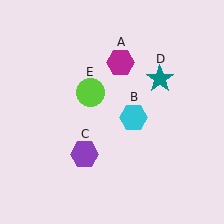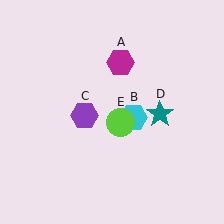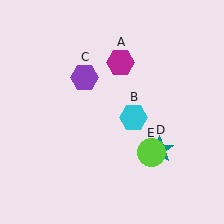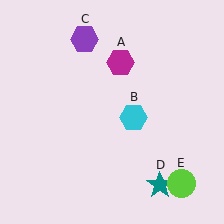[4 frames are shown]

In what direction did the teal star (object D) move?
The teal star (object D) moved down.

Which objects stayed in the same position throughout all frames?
Magenta hexagon (object A) and cyan hexagon (object B) remained stationary.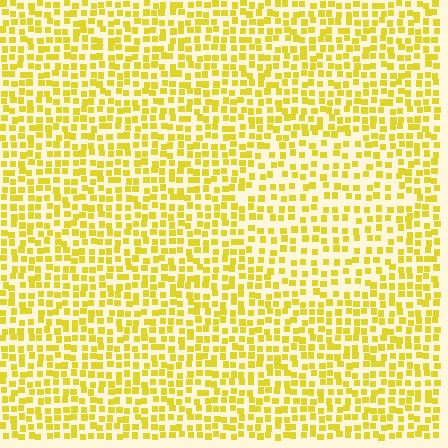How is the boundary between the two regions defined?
The boundary is defined by a change in element density (approximately 1.5x ratio). All elements are the same color, size, and shape.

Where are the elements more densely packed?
The elements are more densely packed outside the circle boundary.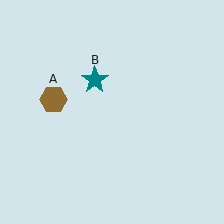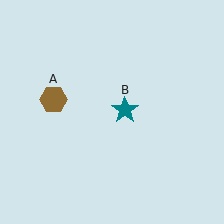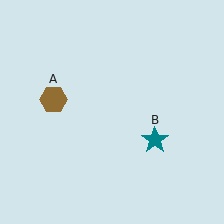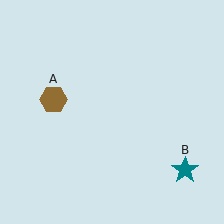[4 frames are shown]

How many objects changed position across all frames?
1 object changed position: teal star (object B).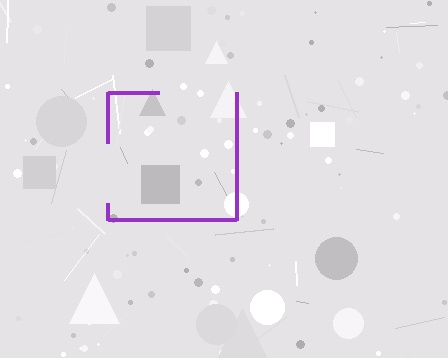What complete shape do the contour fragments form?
The contour fragments form a square.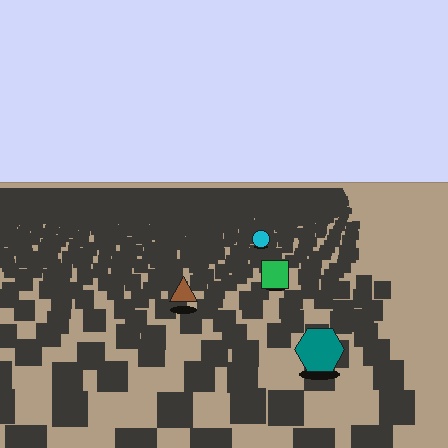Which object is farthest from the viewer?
The cyan circle is farthest from the viewer. It appears smaller and the ground texture around it is denser.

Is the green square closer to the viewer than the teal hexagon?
No. The teal hexagon is closer — you can tell from the texture gradient: the ground texture is coarser near it.